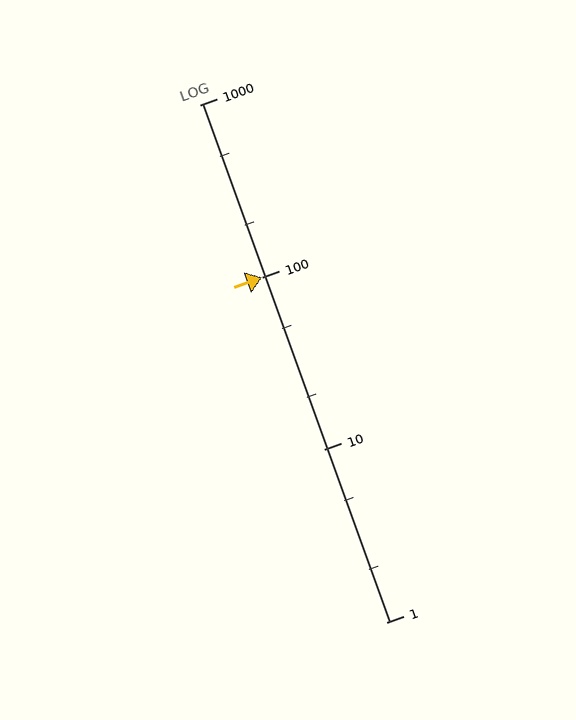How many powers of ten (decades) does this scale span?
The scale spans 3 decades, from 1 to 1000.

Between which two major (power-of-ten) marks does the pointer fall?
The pointer is between 100 and 1000.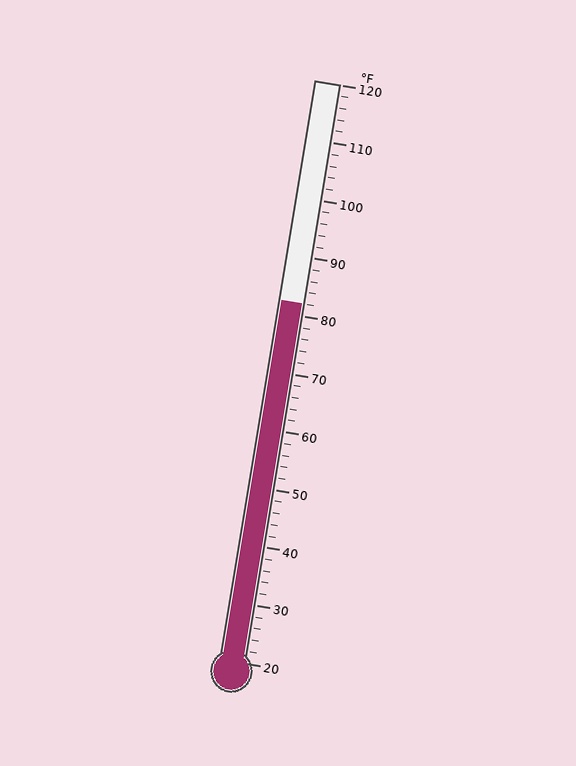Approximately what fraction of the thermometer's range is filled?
The thermometer is filled to approximately 60% of its range.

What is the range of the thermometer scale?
The thermometer scale ranges from 20°F to 120°F.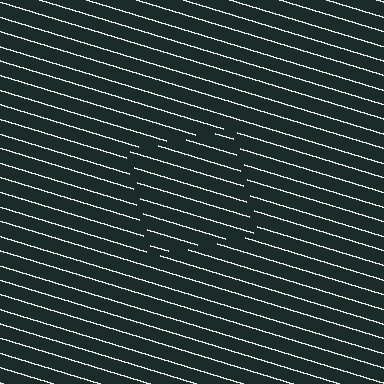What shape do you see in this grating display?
An illusory square. The interior of the shape contains the same grating, shifted by half a period — the contour is defined by the phase discontinuity where line-ends from the inner and outer gratings abut.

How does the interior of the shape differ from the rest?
The interior of the shape contains the same grating, shifted by half a period — the contour is defined by the phase discontinuity where line-ends from the inner and outer gratings abut.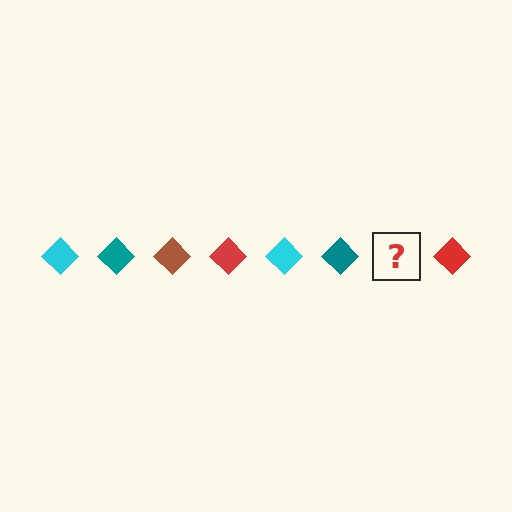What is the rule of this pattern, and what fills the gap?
The rule is that the pattern cycles through cyan, teal, brown, red diamonds. The gap should be filled with a brown diamond.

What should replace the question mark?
The question mark should be replaced with a brown diamond.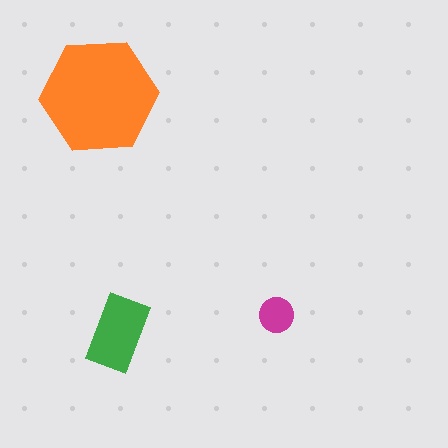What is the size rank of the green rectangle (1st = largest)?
2nd.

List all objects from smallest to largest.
The magenta circle, the green rectangle, the orange hexagon.